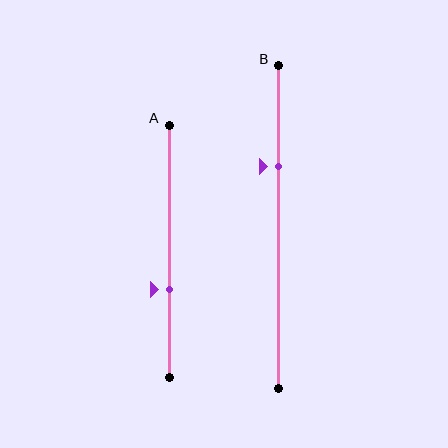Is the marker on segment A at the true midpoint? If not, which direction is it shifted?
No, the marker on segment A is shifted downward by about 15% of the segment length.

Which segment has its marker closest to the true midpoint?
Segment A has its marker closest to the true midpoint.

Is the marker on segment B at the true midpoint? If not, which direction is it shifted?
No, the marker on segment B is shifted upward by about 19% of the segment length.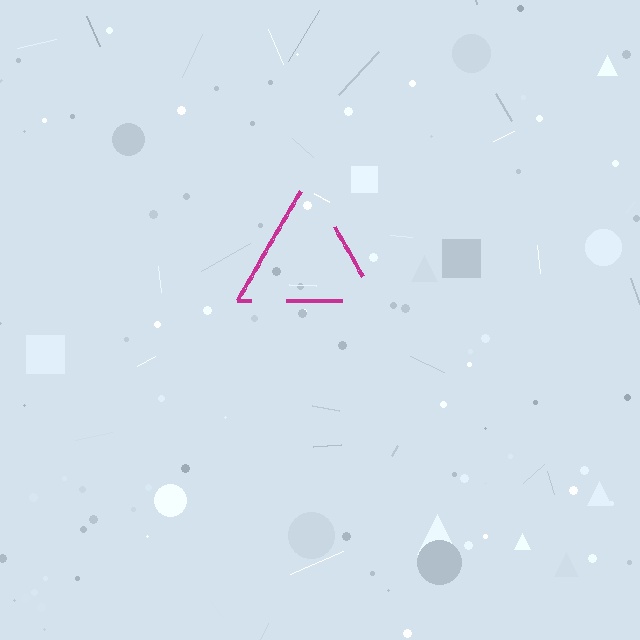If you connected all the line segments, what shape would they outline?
They would outline a triangle.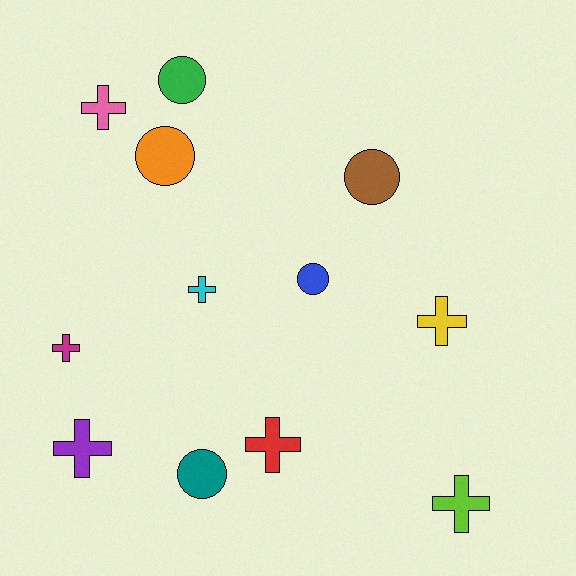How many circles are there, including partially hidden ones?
There are 5 circles.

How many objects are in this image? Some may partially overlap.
There are 12 objects.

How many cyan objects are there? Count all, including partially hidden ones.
There is 1 cyan object.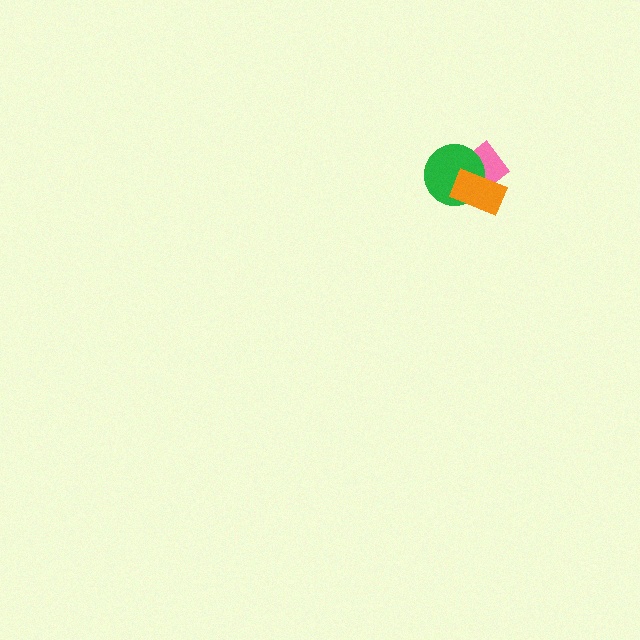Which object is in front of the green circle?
The orange rectangle is in front of the green circle.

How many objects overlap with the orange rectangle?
2 objects overlap with the orange rectangle.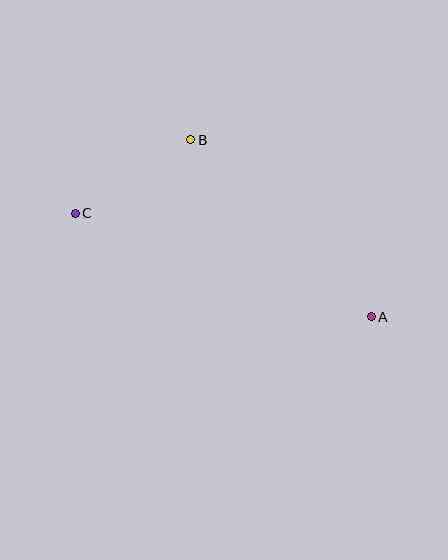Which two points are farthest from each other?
Points A and C are farthest from each other.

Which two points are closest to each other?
Points B and C are closest to each other.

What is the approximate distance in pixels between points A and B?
The distance between A and B is approximately 253 pixels.